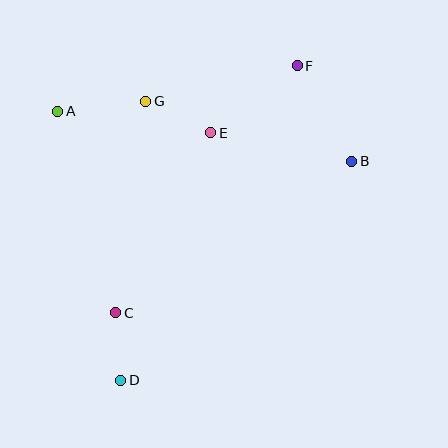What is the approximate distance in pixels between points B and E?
The distance between B and E is approximately 144 pixels.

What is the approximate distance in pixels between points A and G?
The distance between A and G is approximately 89 pixels.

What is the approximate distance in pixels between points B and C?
The distance between B and C is approximately 280 pixels.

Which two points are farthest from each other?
Points D and F are farthest from each other.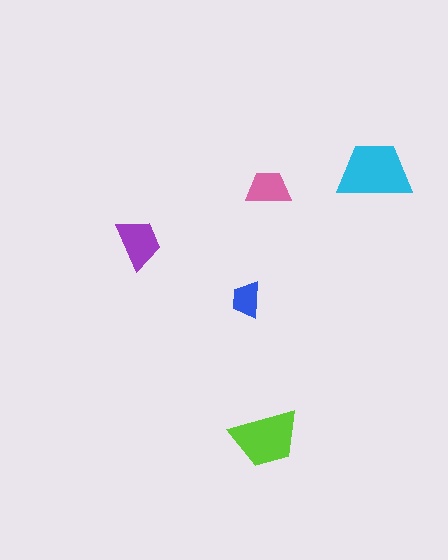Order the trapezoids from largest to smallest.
the cyan one, the lime one, the purple one, the pink one, the blue one.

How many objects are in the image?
There are 5 objects in the image.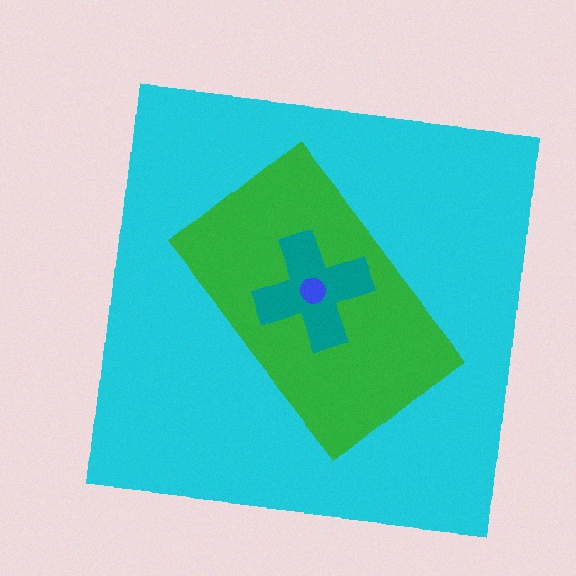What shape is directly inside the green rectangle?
The teal cross.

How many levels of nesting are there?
4.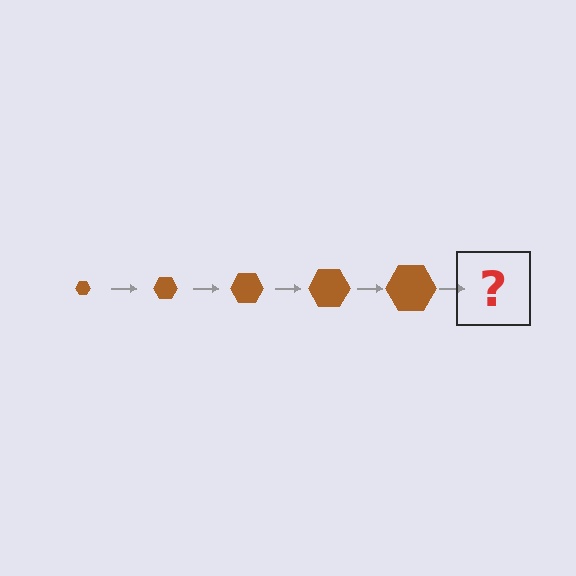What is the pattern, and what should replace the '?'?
The pattern is that the hexagon gets progressively larger each step. The '?' should be a brown hexagon, larger than the previous one.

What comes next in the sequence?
The next element should be a brown hexagon, larger than the previous one.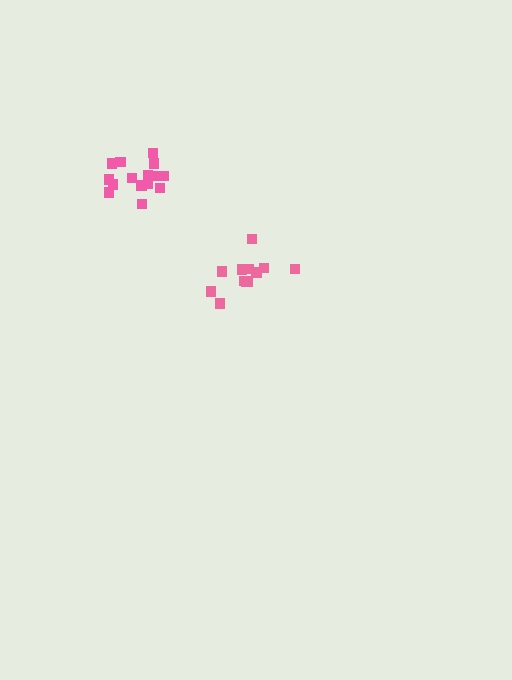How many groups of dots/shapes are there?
There are 2 groups.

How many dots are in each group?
Group 1: 12 dots, Group 2: 15 dots (27 total).